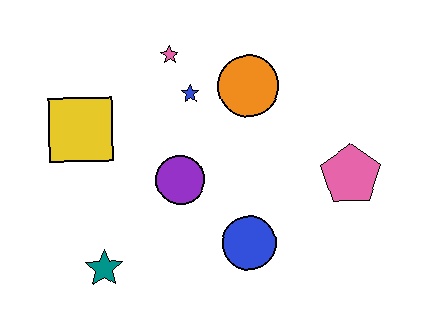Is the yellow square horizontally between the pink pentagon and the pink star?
No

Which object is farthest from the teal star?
The pink pentagon is farthest from the teal star.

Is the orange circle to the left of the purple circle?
No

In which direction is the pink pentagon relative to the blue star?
The pink pentagon is to the right of the blue star.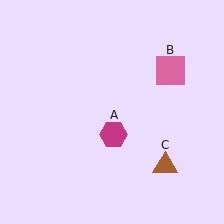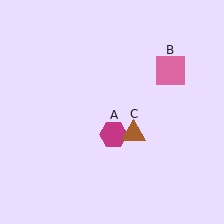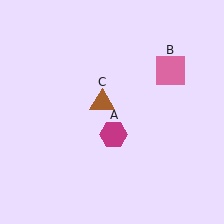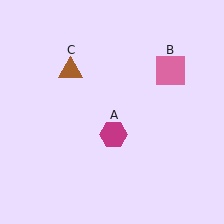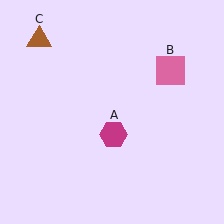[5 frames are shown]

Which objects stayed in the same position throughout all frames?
Magenta hexagon (object A) and pink square (object B) remained stationary.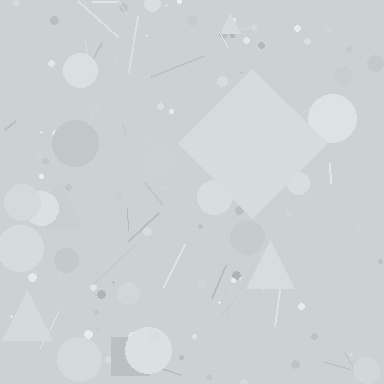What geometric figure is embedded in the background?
A diamond is embedded in the background.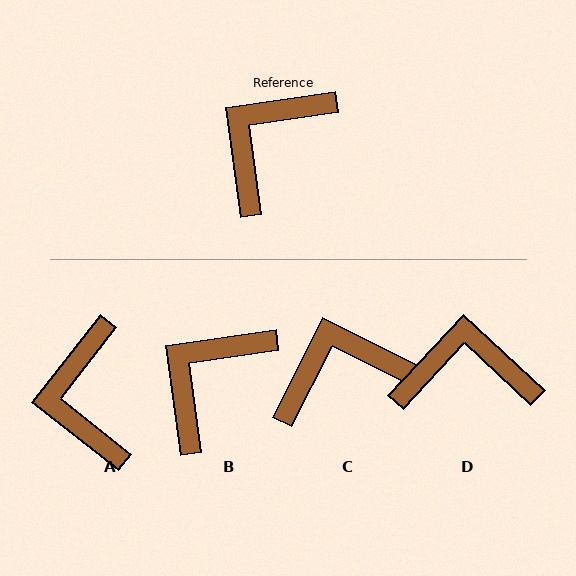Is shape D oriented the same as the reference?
No, it is off by about 51 degrees.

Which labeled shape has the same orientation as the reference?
B.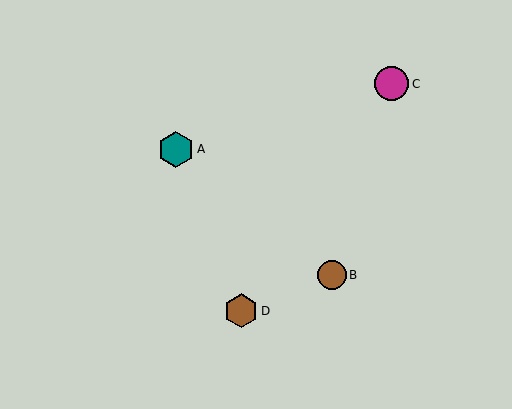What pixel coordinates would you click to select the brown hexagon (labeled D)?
Click at (241, 311) to select the brown hexagon D.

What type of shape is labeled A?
Shape A is a teal hexagon.